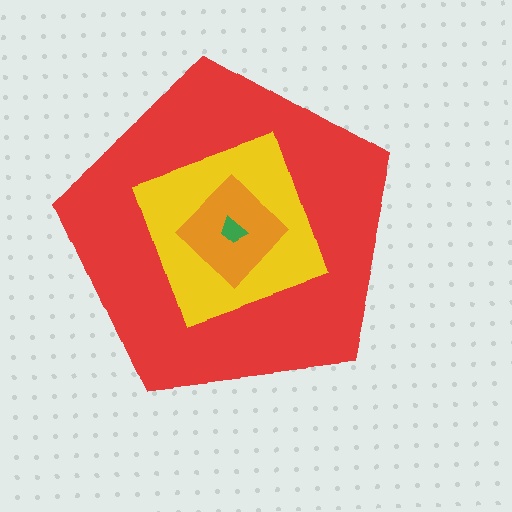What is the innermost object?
The green trapezoid.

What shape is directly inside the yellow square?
The orange diamond.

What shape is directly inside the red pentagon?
The yellow square.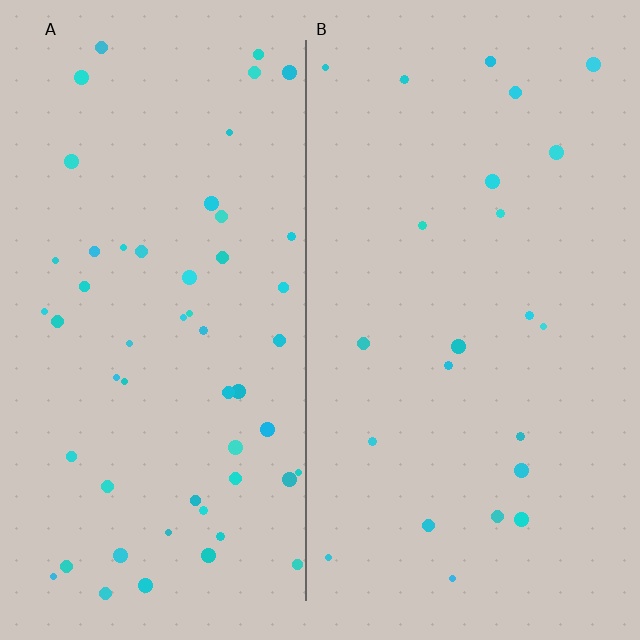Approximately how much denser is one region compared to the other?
Approximately 2.4× — region A over region B.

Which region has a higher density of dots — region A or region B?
A (the left).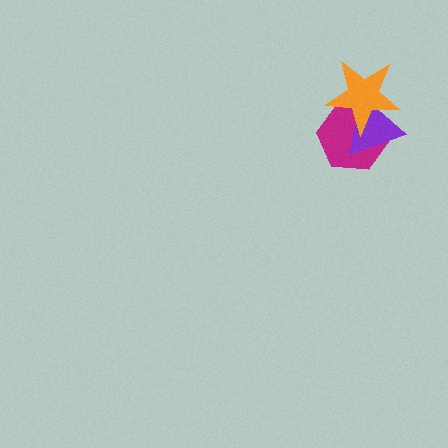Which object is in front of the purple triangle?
The orange star is in front of the purple triangle.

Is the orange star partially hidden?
No, no other shape covers it.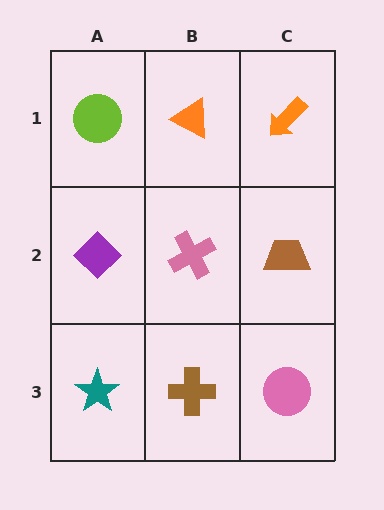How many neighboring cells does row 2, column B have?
4.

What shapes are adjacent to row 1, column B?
A pink cross (row 2, column B), a lime circle (row 1, column A), an orange arrow (row 1, column C).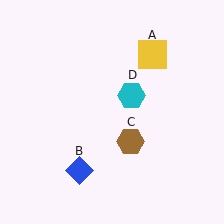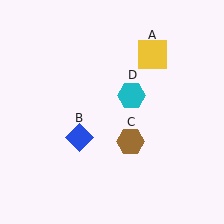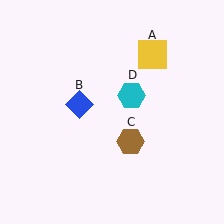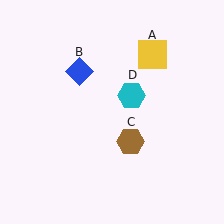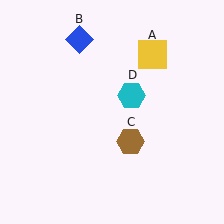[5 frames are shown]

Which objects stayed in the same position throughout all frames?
Yellow square (object A) and brown hexagon (object C) and cyan hexagon (object D) remained stationary.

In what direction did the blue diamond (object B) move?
The blue diamond (object B) moved up.